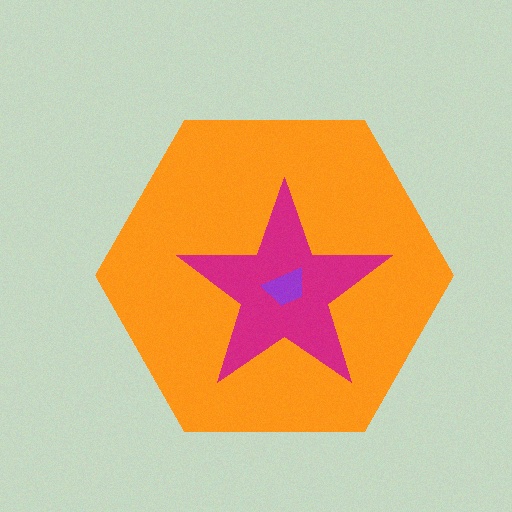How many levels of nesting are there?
3.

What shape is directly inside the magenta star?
The purple trapezoid.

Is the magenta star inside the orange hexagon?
Yes.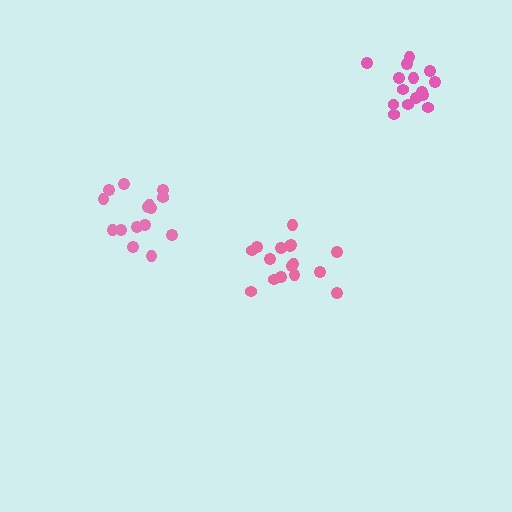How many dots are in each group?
Group 1: 16 dots, Group 2: 15 dots, Group 3: 15 dots (46 total).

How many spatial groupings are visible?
There are 3 spatial groupings.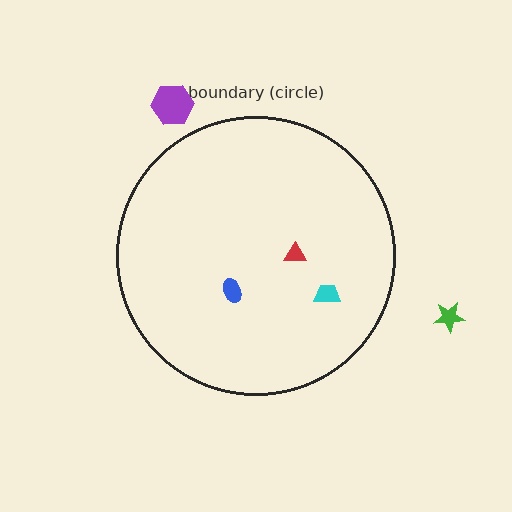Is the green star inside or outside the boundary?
Outside.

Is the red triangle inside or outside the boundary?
Inside.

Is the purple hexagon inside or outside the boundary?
Outside.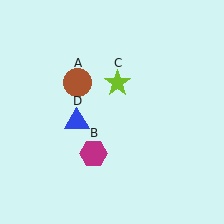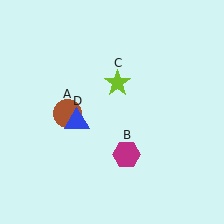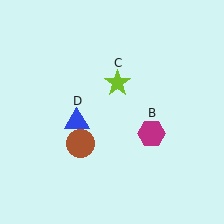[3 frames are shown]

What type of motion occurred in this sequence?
The brown circle (object A), magenta hexagon (object B) rotated counterclockwise around the center of the scene.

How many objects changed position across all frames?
2 objects changed position: brown circle (object A), magenta hexagon (object B).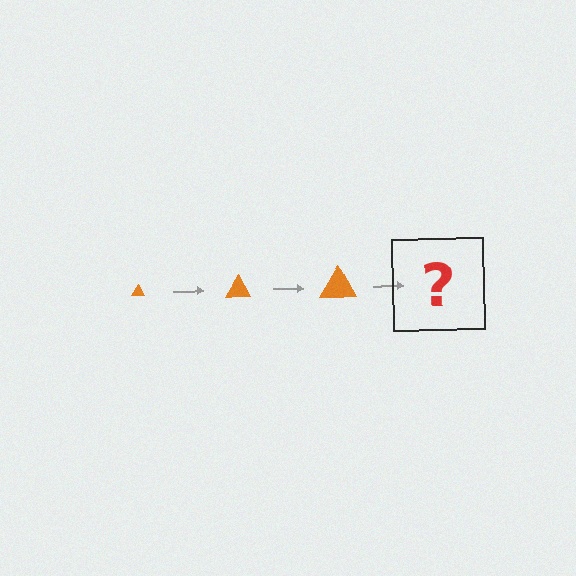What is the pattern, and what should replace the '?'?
The pattern is that the triangle gets progressively larger each step. The '?' should be an orange triangle, larger than the previous one.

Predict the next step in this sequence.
The next step is an orange triangle, larger than the previous one.